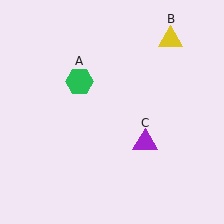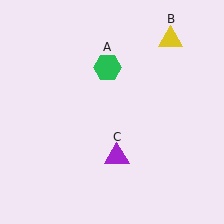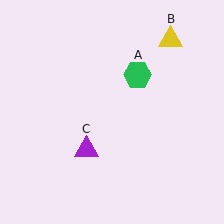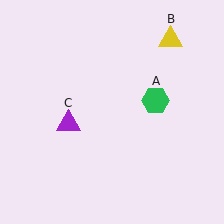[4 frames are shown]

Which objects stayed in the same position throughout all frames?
Yellow triangle (object B) remained stationary.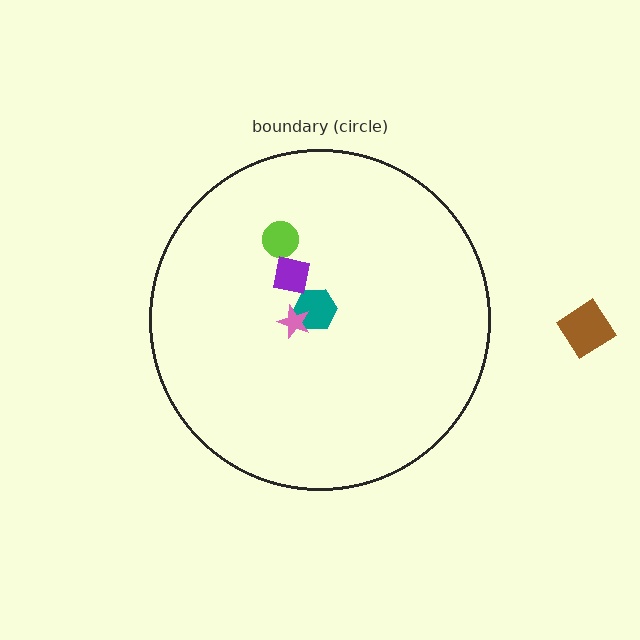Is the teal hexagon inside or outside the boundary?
Inside.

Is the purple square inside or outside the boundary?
Inside.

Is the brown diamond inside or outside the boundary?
Outside.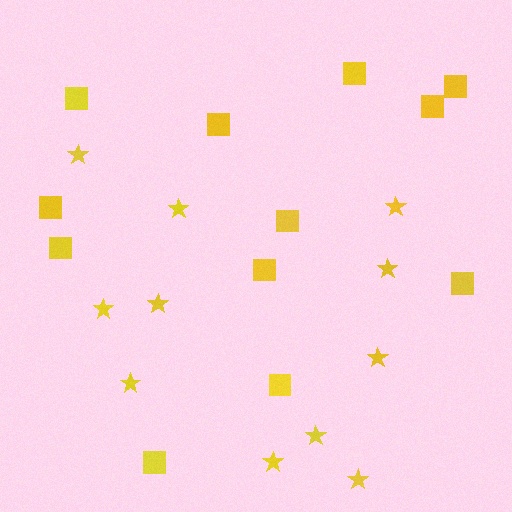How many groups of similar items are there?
There are 2 groups: one group of stars (11) and one group of squares (12).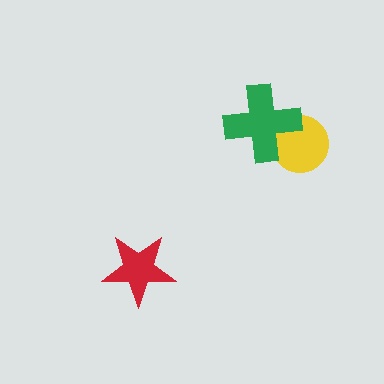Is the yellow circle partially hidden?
Yes, it is partially covered by another shape.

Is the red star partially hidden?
No, no other shape covers it.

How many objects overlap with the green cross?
1 object overlaps with the green cross.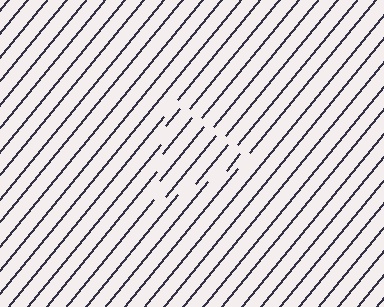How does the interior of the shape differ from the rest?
The interior of the shape contains the same grating, shifted by half a period — the contour is defined by the phase discontinuity where line-ends from the inner and outer gratings abut.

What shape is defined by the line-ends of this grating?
An illusory triangle. The interior of the shape contains the same grating, shifted by half a period — the contour is defined by the phase discontinuity where line-ends from the inner and outer gratings abut.